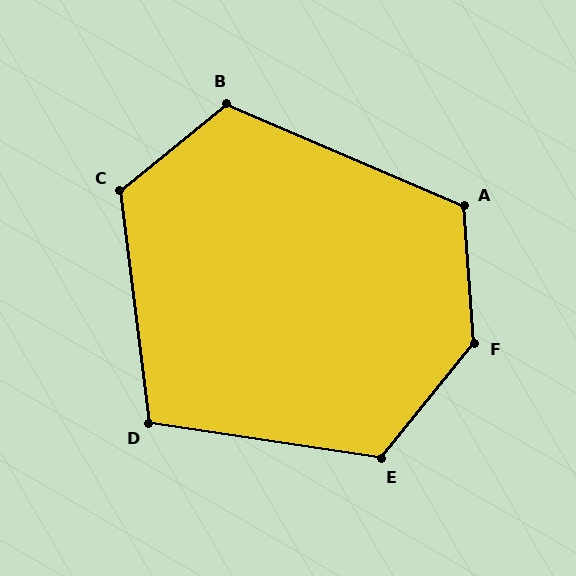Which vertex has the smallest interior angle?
D, at approximately 106 degrees.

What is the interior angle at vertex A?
Approximately 118 degrees (obtuse).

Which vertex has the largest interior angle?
F, at approximately 137 degrees.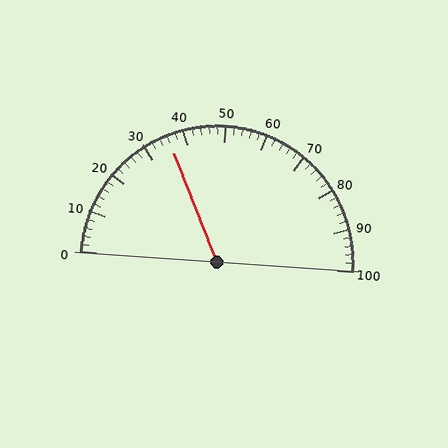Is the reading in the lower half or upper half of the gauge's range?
The reading is in the lower half of the range (0 to 100).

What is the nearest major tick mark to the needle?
The nearest major tick mark is 40.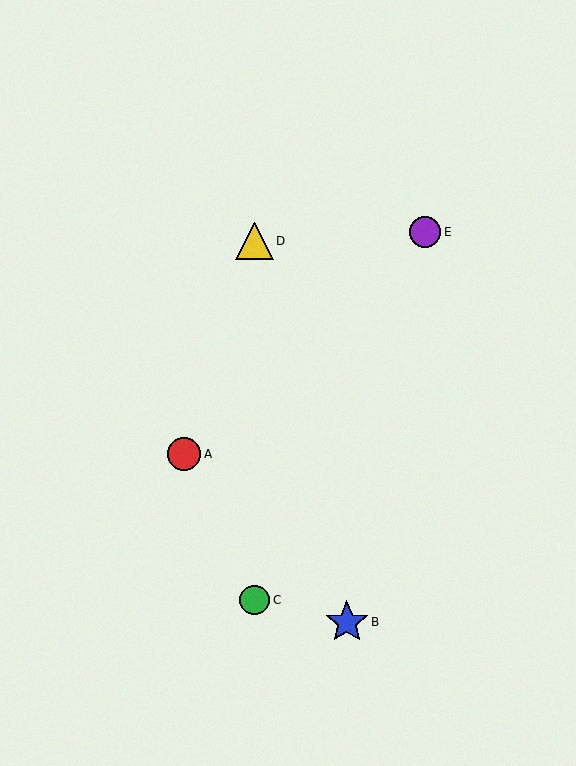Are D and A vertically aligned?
No, D is at x≈255 and A is at x≈184.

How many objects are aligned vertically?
2 objects (C, D) are aligned vertically.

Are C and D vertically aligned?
Yes, both are at x≈255.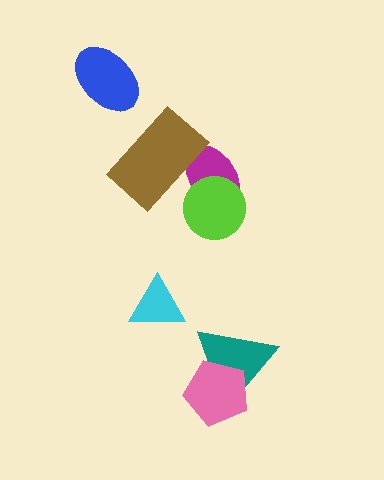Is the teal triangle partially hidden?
Yes, it is partially covered by another shape.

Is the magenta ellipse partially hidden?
Yes, it is partially covered by another shape.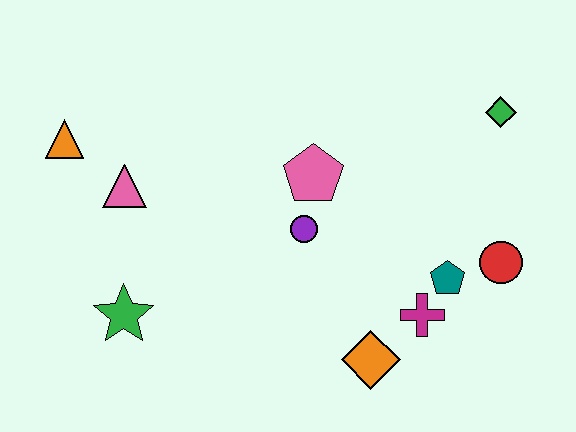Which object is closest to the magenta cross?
The teal pentagon is closest to the magenta cross.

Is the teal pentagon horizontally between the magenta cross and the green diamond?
Yes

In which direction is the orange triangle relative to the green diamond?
The orange triangle is to the left of the green diamond.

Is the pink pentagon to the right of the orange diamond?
No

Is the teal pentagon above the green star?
Yes